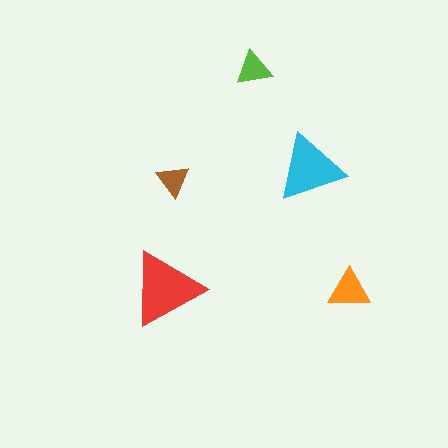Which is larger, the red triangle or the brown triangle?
The red one.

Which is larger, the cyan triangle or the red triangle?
The red one.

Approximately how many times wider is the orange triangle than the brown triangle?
About 1.5 times wider.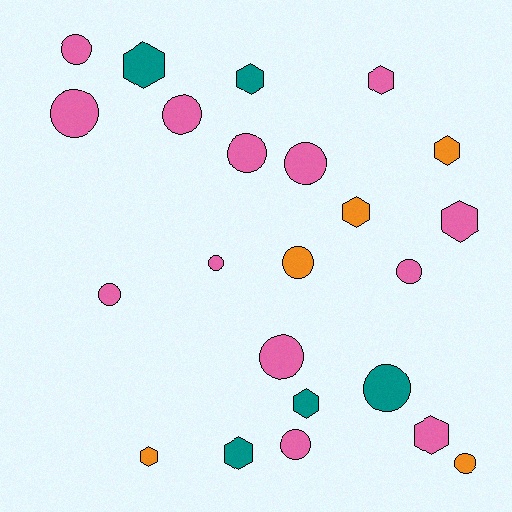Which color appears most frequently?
Pink, with 13 objects.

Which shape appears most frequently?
Circle, with 13 objects.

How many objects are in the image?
There are 23 objects.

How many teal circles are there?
There is 1 teal circle.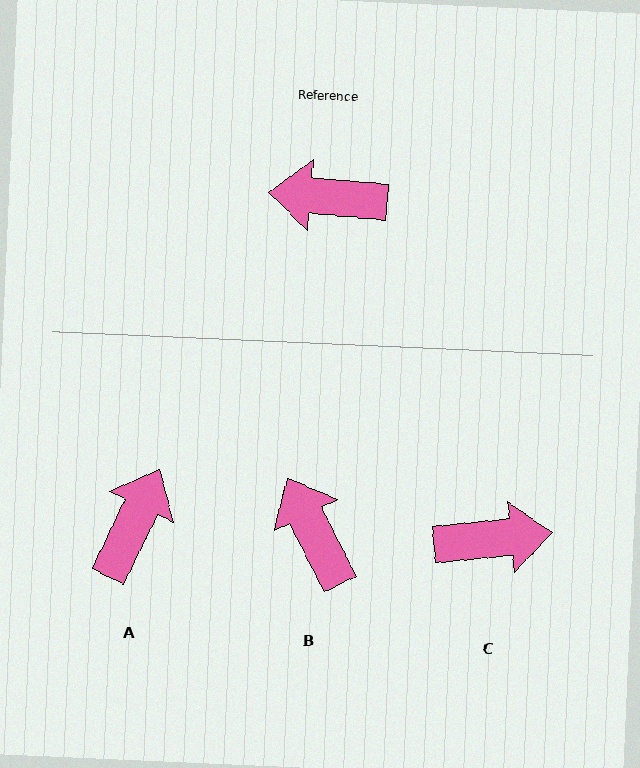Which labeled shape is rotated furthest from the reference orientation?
C, about 169 degrees away.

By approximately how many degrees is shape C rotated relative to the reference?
Approximately 169 degrees clockwise.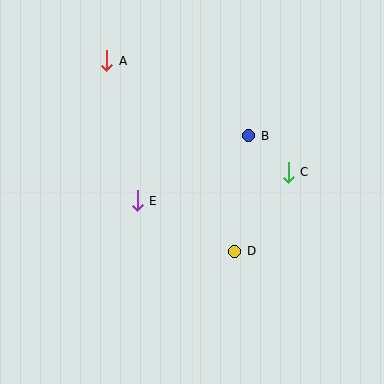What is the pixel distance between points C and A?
The distance between C and A is 213 pixels.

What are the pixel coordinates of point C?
Point C is at (288, 172).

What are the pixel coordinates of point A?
Point A is at (107, 61).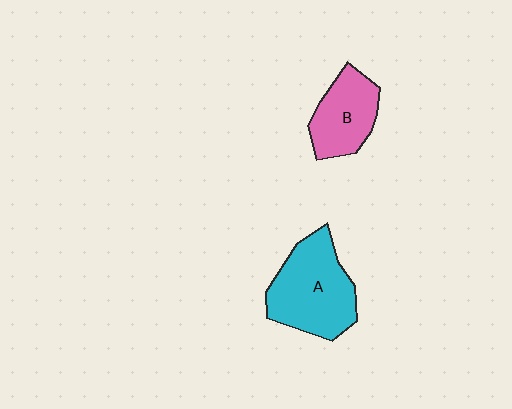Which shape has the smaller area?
Shape B (pink).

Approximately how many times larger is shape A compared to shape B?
Approximately 1.5 times.